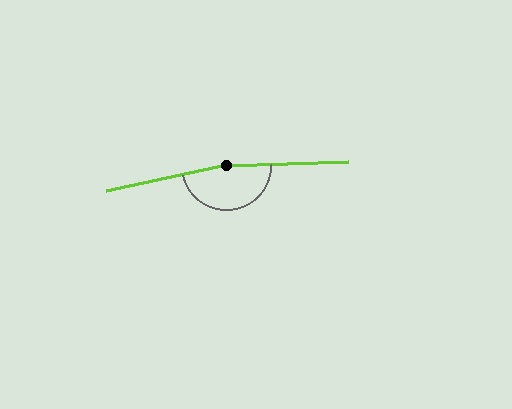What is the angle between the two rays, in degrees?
Approximately 170 degrees.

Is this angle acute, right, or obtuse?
It is obtuse.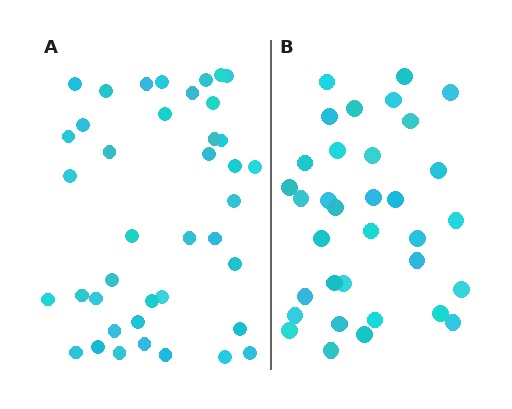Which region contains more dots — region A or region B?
Region A (the left region) has more dots.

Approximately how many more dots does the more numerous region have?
Region A has about 6 more dots than region B.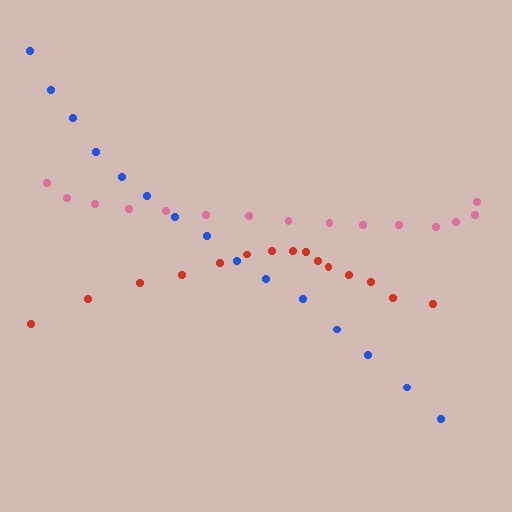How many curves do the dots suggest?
There are 3 distinct paths.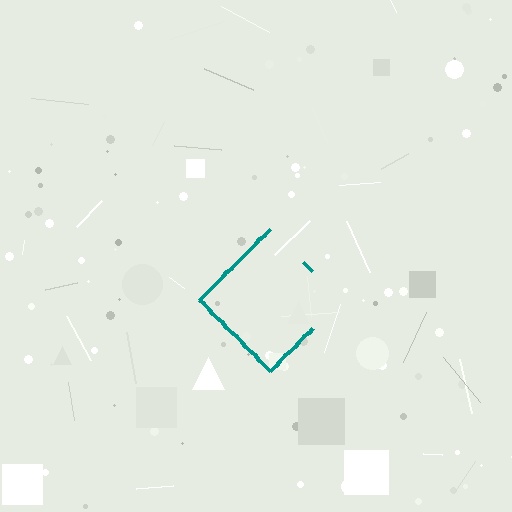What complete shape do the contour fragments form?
The contour fragments form a diamond.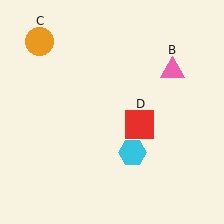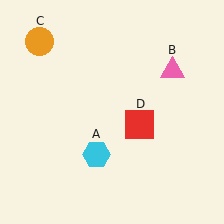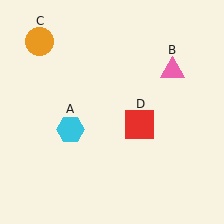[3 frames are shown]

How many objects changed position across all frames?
1 object changed position: cyan hexagon (object A).